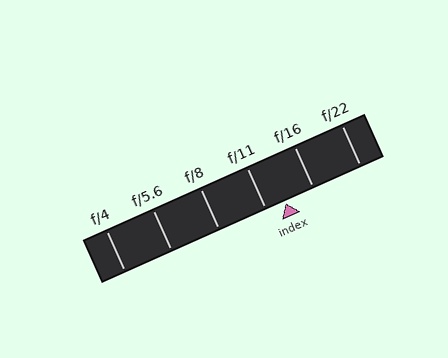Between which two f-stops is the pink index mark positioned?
The index mark is between f/11 and f/16.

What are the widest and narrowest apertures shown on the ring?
The widest aperture shown is f/4 and the narrowest is f/22.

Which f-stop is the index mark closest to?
The index mark is closest to f/11.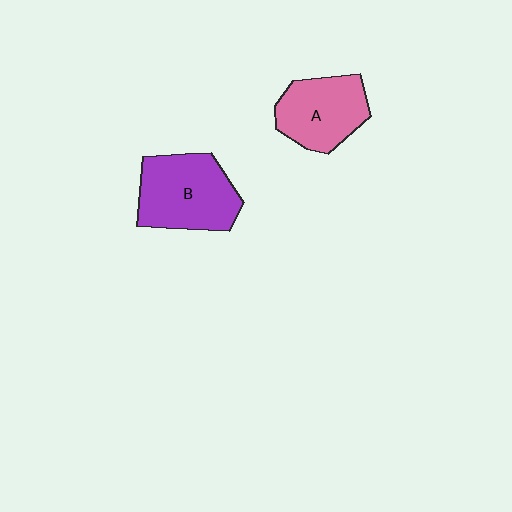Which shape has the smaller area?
Shape A (pink).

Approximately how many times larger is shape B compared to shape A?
Approximately 1.2 times.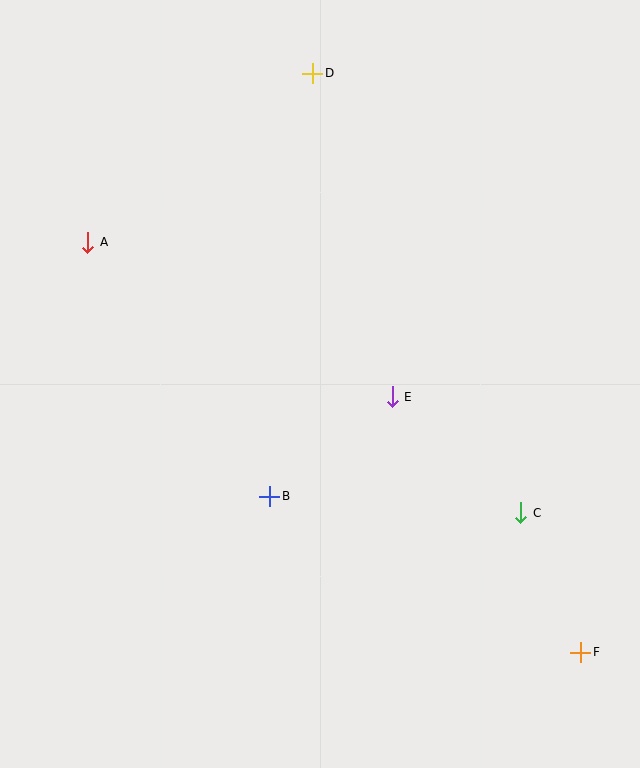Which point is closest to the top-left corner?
Point A is closest to the top-left corner.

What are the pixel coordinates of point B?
Point B is at (270, 496).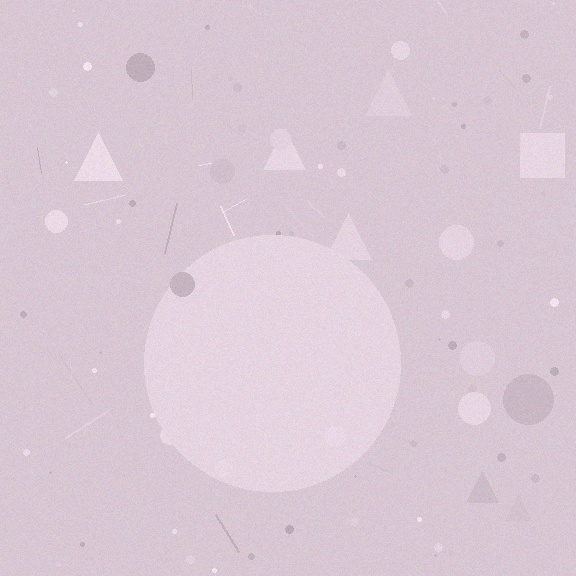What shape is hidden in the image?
A circle is hidden in the image.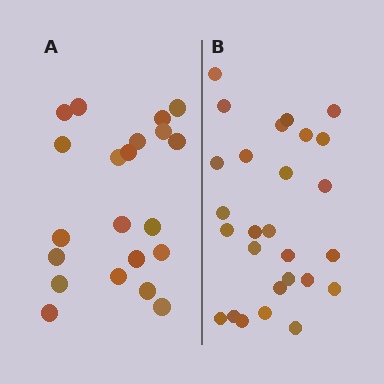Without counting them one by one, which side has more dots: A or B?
Region B (the right region) has more dots.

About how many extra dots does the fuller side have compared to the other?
Region B has about 6 more dots than region A.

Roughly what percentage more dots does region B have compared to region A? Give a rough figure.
About 30% more.